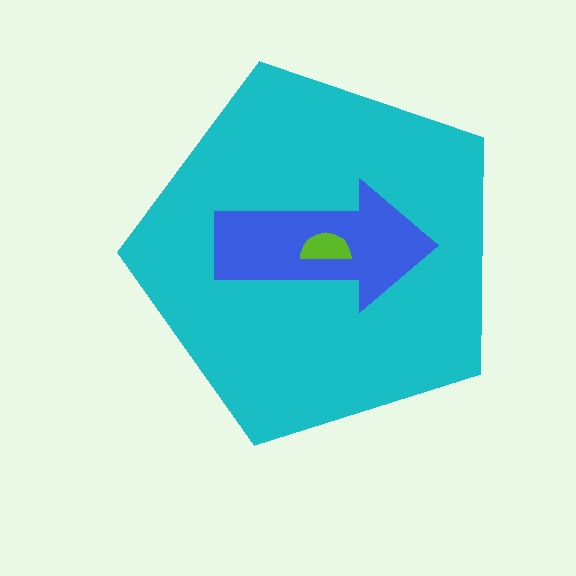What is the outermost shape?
The cyan pentagon.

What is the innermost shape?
The lime semicircle.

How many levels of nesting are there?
3.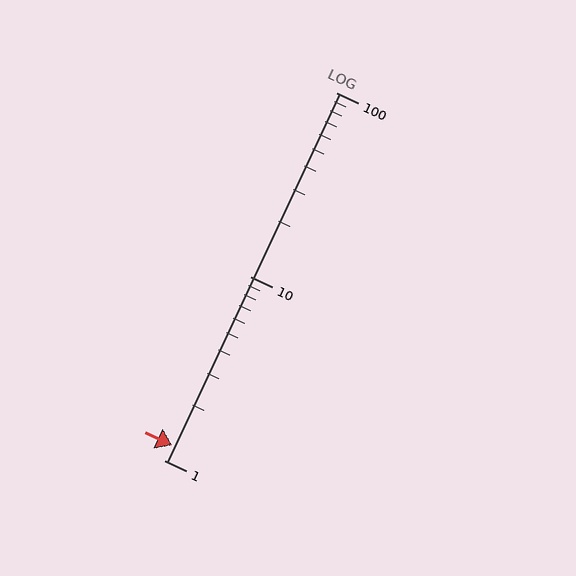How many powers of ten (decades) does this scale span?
The scale spans 2 decades, from 1 to 100.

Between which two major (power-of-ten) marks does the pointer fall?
The pointer is between 1 and 10.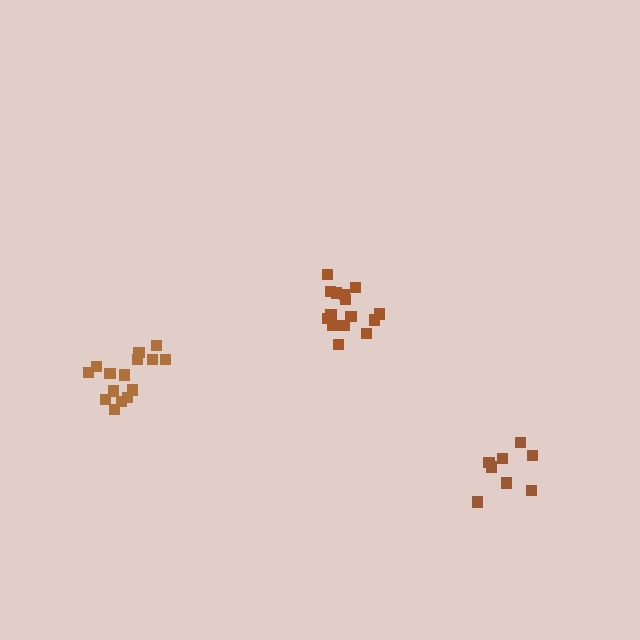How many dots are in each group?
Group 1: 15 dots, Group 2: 15 dots, Group 3: 9 dots (39 total).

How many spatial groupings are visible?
There are 3 spatial groupings.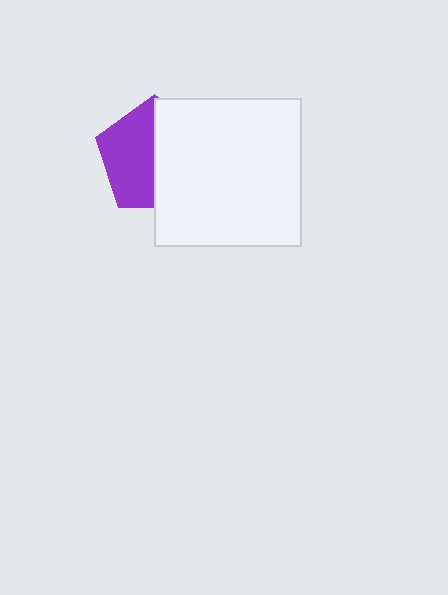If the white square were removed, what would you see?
You would see the complete purple pentagon.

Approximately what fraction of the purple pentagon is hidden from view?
Roughly 51% of the purple pentagon is hidden behind the white square.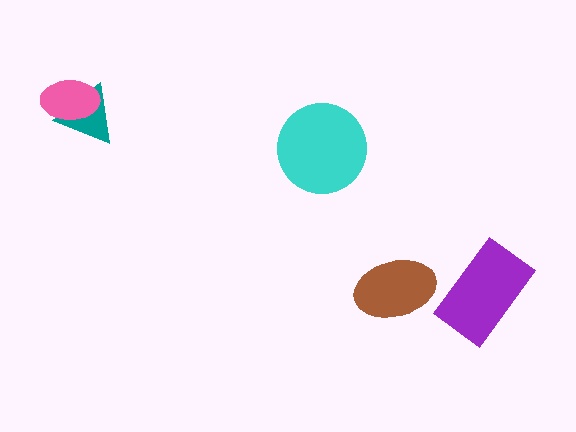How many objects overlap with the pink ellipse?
1 object overlaps with the pink ellipse.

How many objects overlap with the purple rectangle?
0 objects overlap with the purple rectangle.